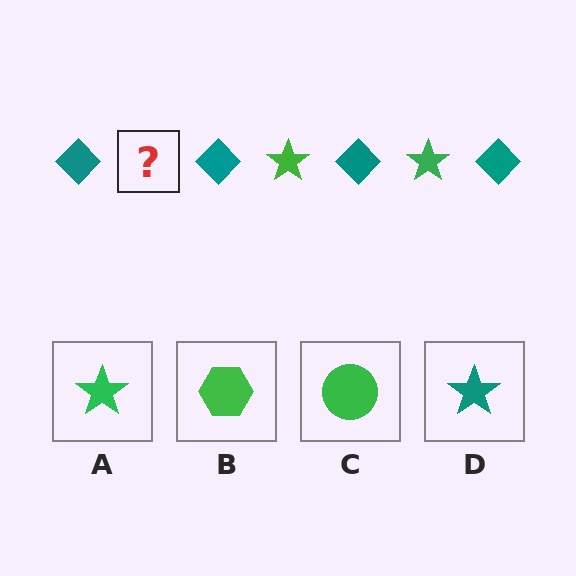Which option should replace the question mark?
Option A.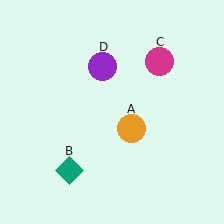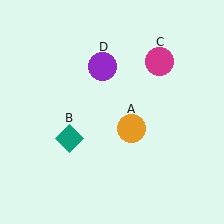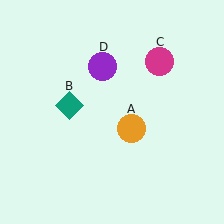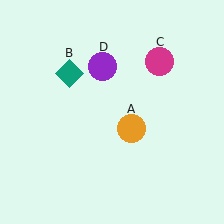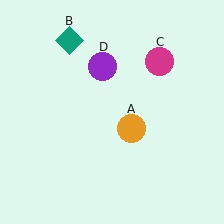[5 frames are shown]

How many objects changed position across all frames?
1 object changed position: teal diamond (object B).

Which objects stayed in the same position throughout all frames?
Orange circle (object A) and magenta circle (object C) and purple circle (object D) remained stationary.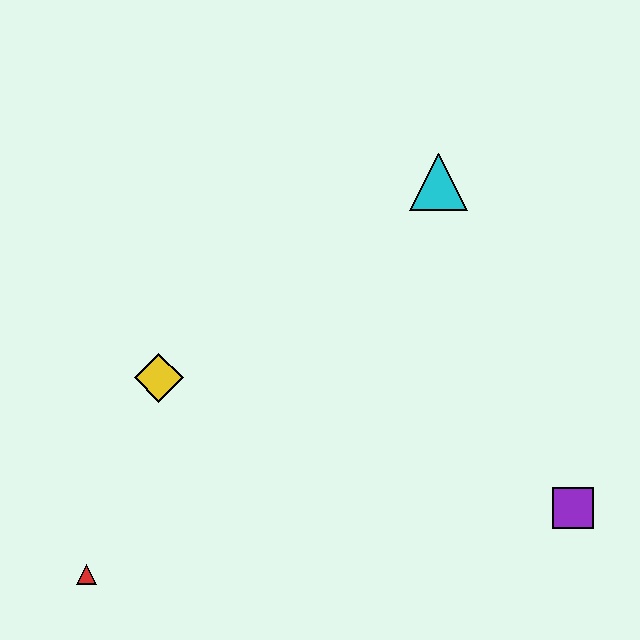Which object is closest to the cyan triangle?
The yellow diamond is closest to the cyan triangle.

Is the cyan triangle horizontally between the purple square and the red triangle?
Yes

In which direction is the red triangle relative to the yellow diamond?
The red triangle is below the yellow diamond.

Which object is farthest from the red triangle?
The cyan triangle is farthest from the red triangle.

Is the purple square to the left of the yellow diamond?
No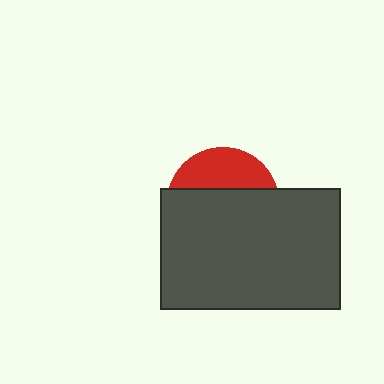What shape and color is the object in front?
The object in front is a dark gray rectangle.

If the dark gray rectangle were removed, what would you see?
You would see the complete red circle.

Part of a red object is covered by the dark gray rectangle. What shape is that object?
It is a circle.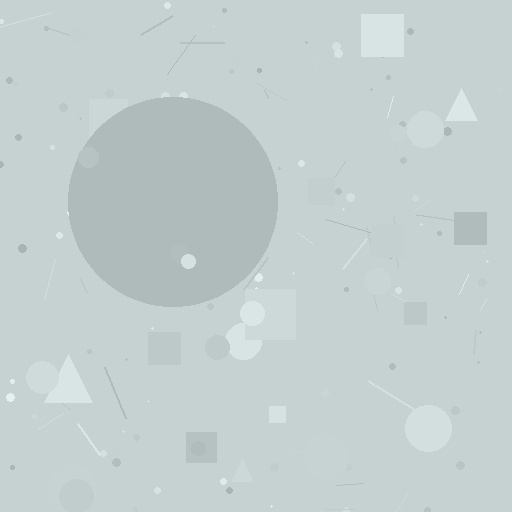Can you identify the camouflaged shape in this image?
The camouflaged shape is a circle.